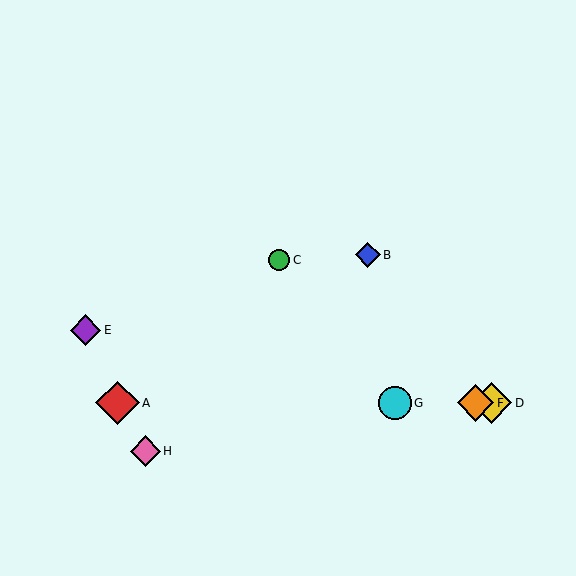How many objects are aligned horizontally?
4 objects (A, D, F, G) are aligned horizontally.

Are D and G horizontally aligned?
Yes, both are at y≈403.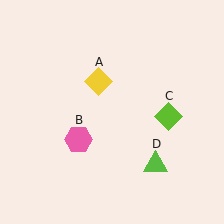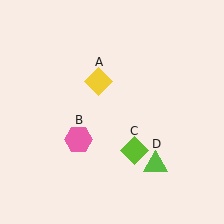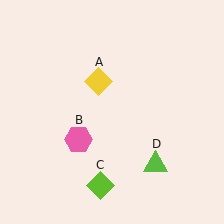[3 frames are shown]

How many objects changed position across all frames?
1 object changed position: lime diamond (object C).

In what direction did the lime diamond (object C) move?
The lime diamond (object C) moved down and to the left.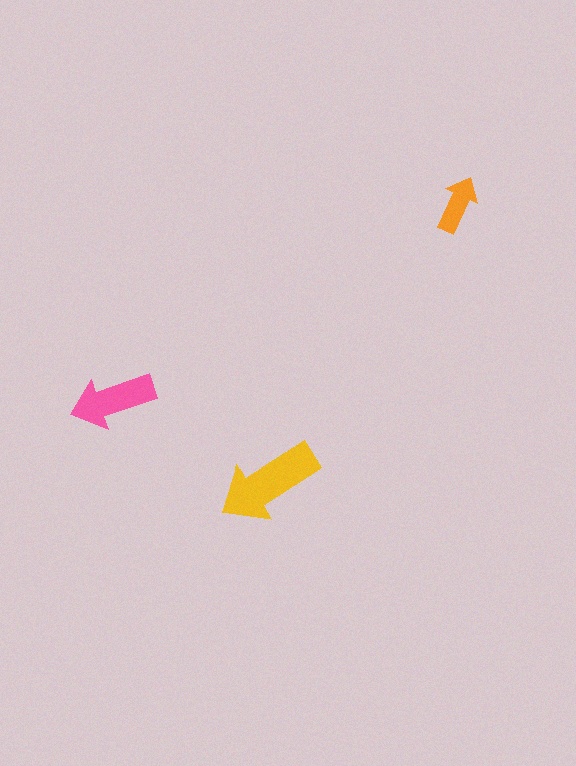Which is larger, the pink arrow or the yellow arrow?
The yellow one.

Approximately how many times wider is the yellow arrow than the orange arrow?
About 2 times wider.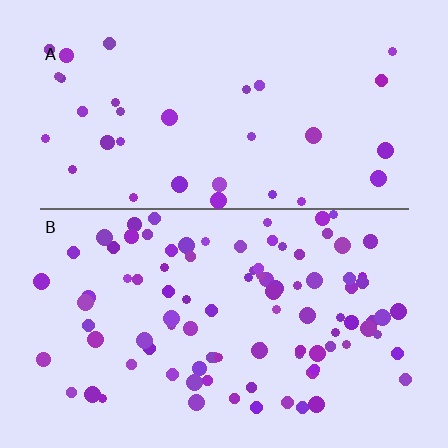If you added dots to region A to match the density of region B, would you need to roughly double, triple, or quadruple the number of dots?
Approximately triple.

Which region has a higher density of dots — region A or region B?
B (the bottom).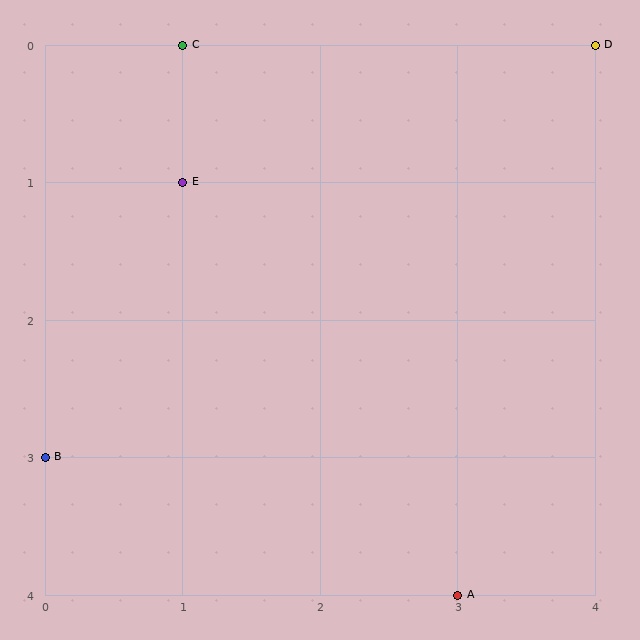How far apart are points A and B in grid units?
Points A and B are 3 columns and 1 row apart (about 3.2 grid units diagonally).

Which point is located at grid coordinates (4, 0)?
Point D is at (4, 0).